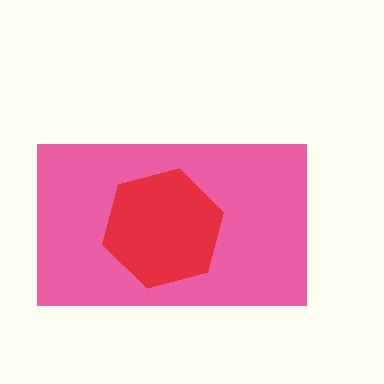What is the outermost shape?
The pink rectangle.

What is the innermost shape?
The red hexagon.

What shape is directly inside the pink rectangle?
The red hexagon.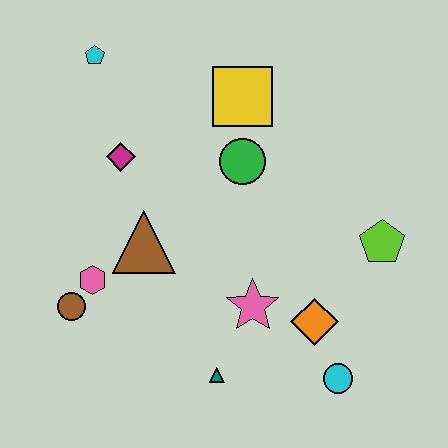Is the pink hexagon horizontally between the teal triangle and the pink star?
No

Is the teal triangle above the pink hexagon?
No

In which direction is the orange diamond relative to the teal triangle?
The orange diamond is to the right of the teal triangle.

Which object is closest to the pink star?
The orange diamond is closest to the pink star.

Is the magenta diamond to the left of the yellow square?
Yes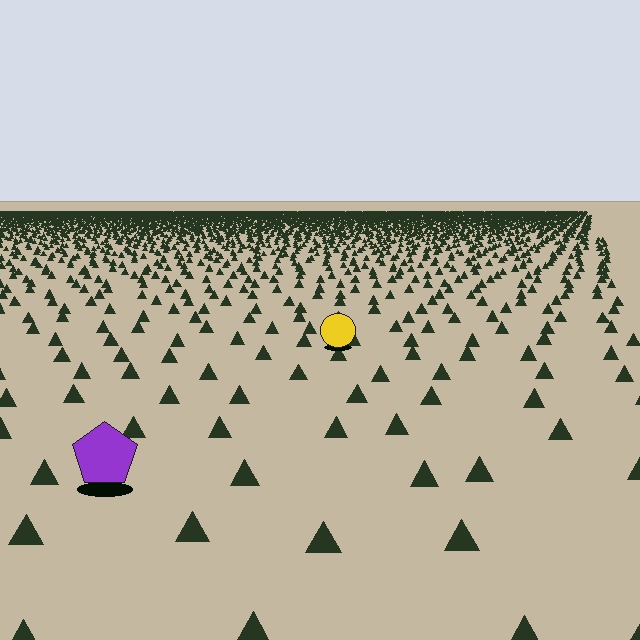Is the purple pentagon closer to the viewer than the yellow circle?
Yes. The purple pentagon is closer — you can tell from the texture gradient: the ground texture is coarser near it.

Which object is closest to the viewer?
The purple pentagon is closest. The texture marks near it are larger and more spread out.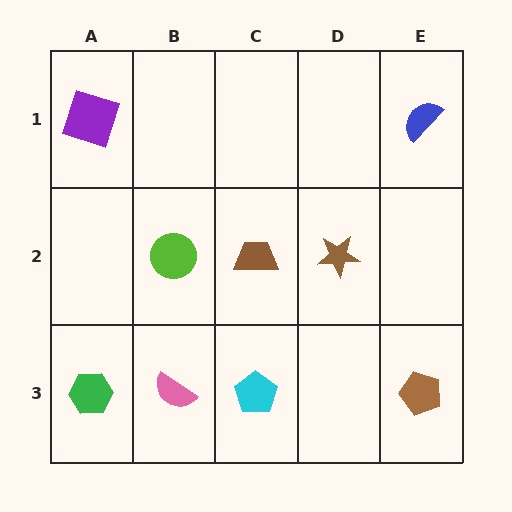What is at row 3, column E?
A brown pentagon.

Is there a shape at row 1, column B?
No, that cell is empty.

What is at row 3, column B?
A pink semicircle.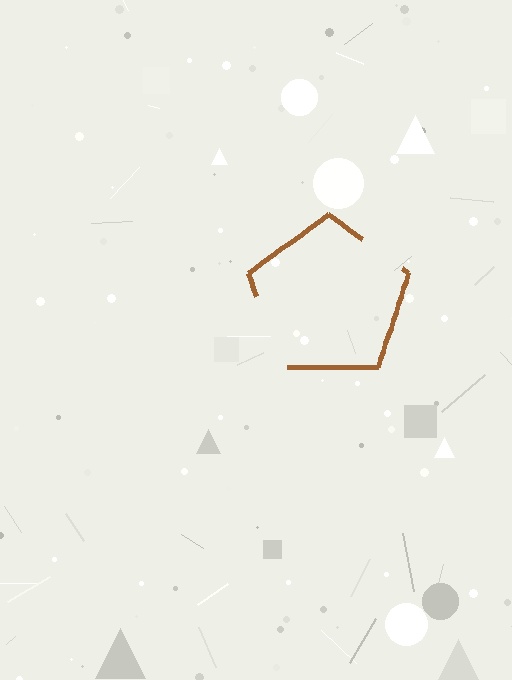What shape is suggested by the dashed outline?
The dashed outline suggests a pentagon.